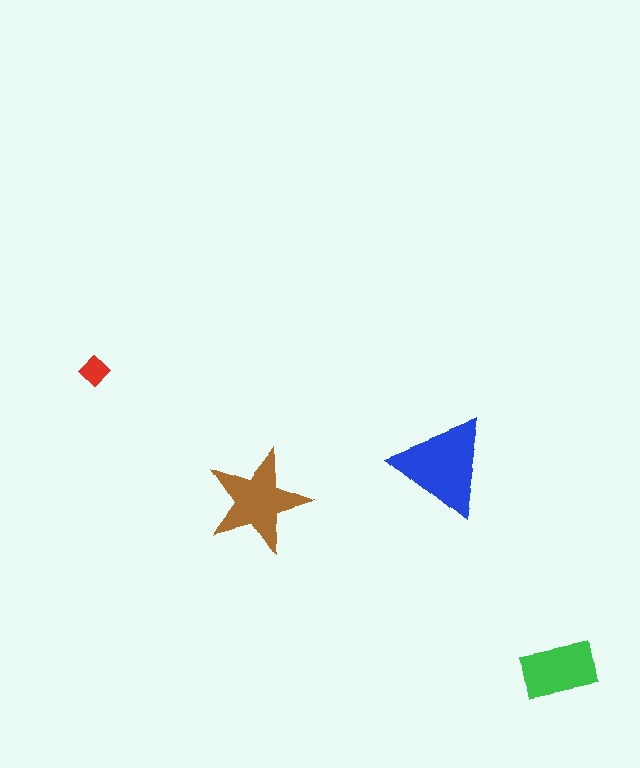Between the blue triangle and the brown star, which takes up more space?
The blue triangle.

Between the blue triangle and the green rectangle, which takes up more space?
The blue triangle.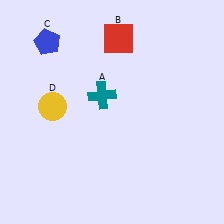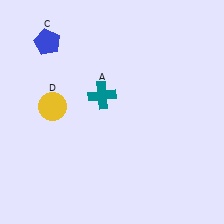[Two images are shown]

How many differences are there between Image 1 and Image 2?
There is 1 difference between the two images.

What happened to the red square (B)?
The red square (B) was removed in Image 2. It was in the top-right area of Image 1.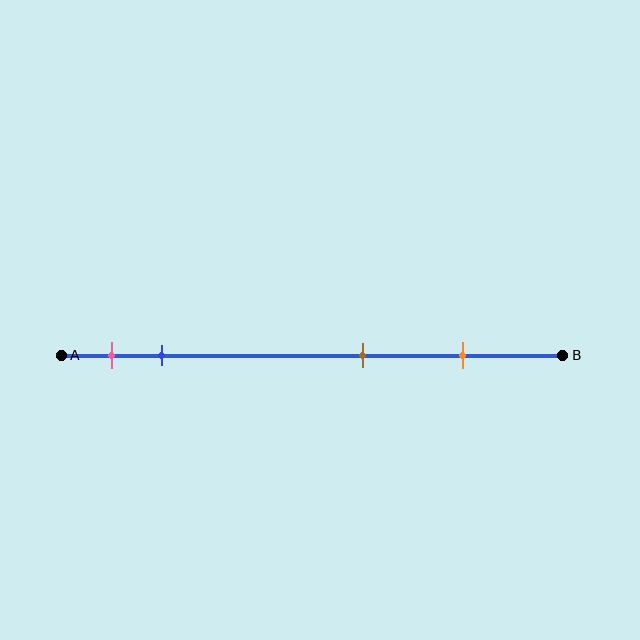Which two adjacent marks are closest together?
The pink and blue marks are the closest adjacent pair.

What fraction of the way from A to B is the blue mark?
The blue mark is approximately 20% (0.2) of the way from A to B.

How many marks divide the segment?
There are 4 marks dividing the segment.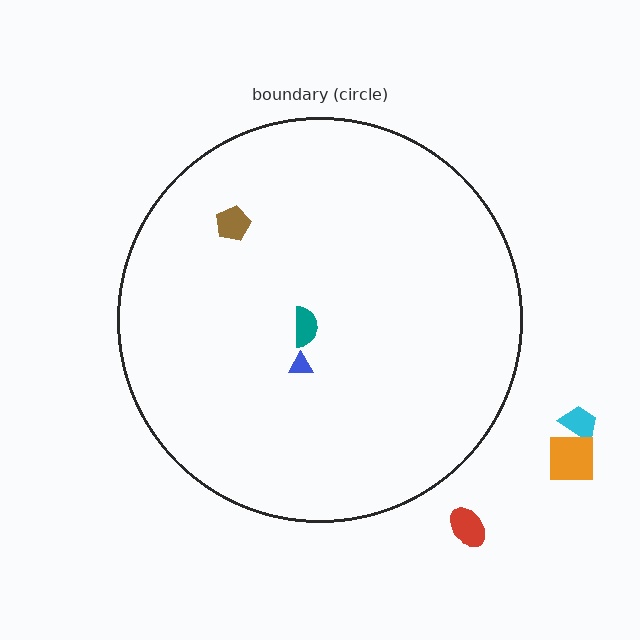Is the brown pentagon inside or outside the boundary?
Inside.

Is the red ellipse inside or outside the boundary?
Outside.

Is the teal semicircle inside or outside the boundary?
Inside.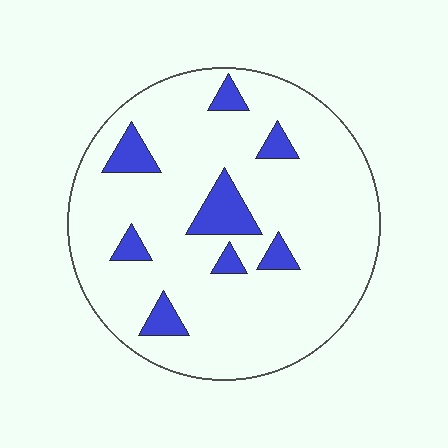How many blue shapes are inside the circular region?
8.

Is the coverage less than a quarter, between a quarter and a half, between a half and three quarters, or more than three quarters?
Less than a quarter.